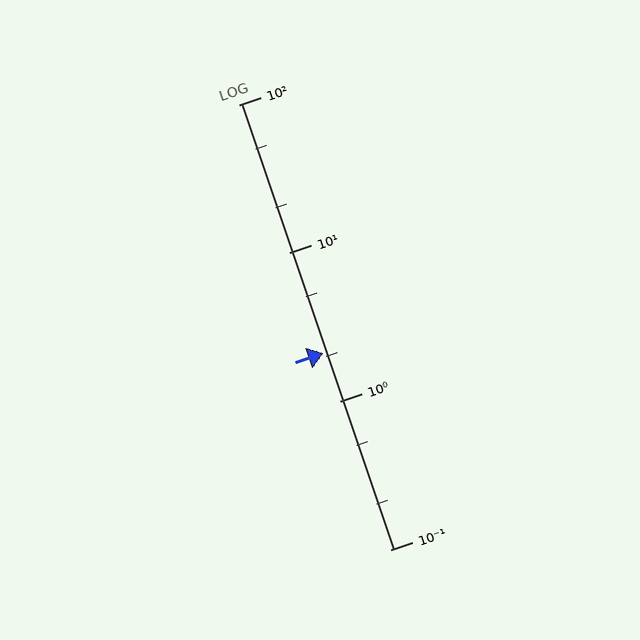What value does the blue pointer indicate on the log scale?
The pointer indicates approximately 2.1.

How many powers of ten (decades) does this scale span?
The scale spans 3 decades, from 0.1 to 100.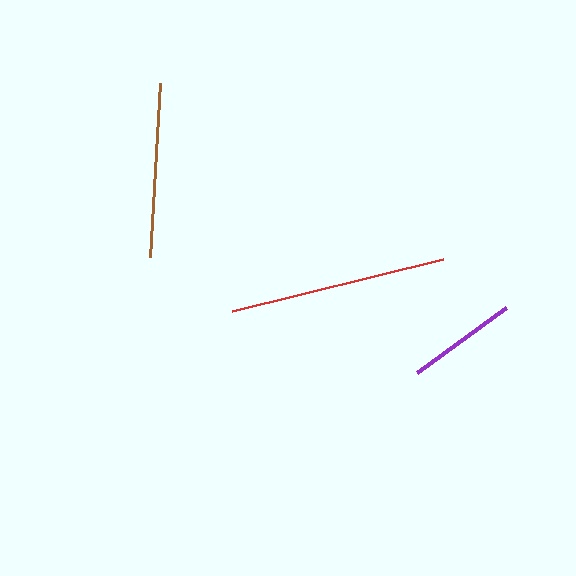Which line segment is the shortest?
The purple line is the shortest at approximately 110 pixels.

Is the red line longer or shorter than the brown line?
The red line is longer than the brown line.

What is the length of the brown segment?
The brown segment is approximately 174 pixels long.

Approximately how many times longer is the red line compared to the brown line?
The red line is approximately 1.2 times the length of the brown line.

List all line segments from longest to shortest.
From longest to shortest: red, brown, purple.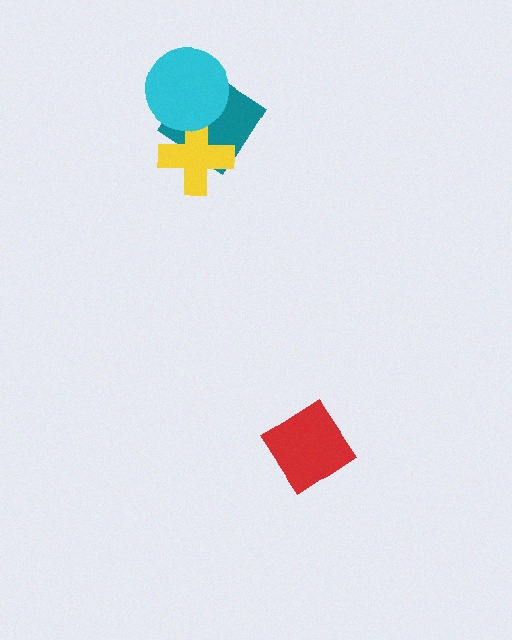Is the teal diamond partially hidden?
Yes, it is partially covered by another shape.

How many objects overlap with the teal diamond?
2 objects overlap with the teal diamond.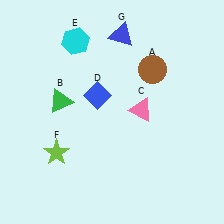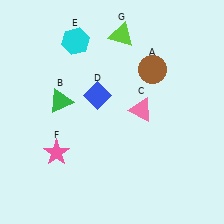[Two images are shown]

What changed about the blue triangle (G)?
In Image 1, G is blue. In Image 2, it changed to lime.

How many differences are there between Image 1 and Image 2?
There are 2 differences between the two images.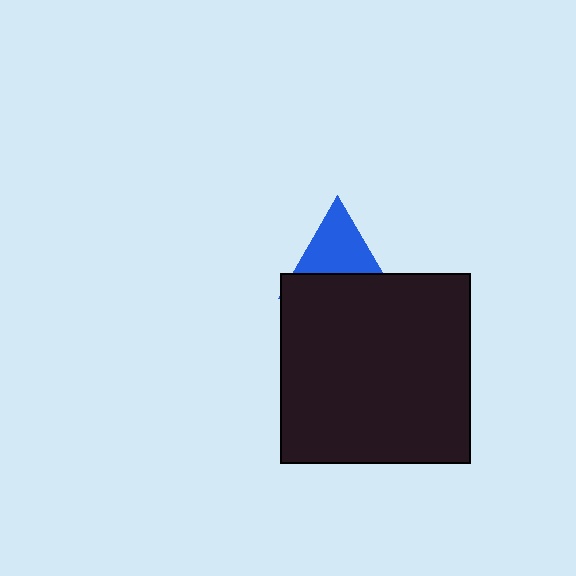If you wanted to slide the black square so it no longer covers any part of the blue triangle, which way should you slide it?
Slide it down — that is the most direct way to separate the two shapes.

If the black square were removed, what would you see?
You would see the complete blue triangle.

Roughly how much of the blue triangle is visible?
About half of it is visible (roughly 57%).